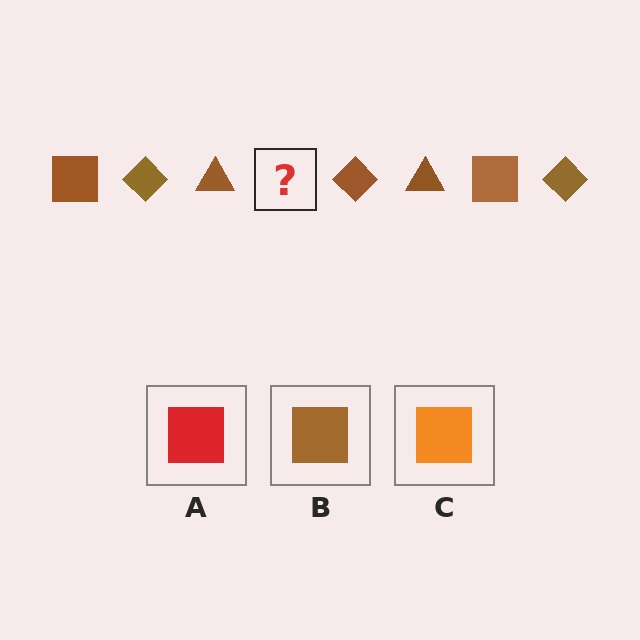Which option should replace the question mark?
Option B.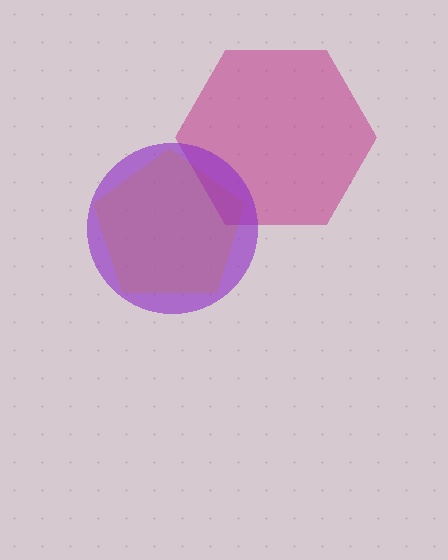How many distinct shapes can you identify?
There are 3 distinct shapes: a yellow pentagon, a magenta hexagon, a purple circle.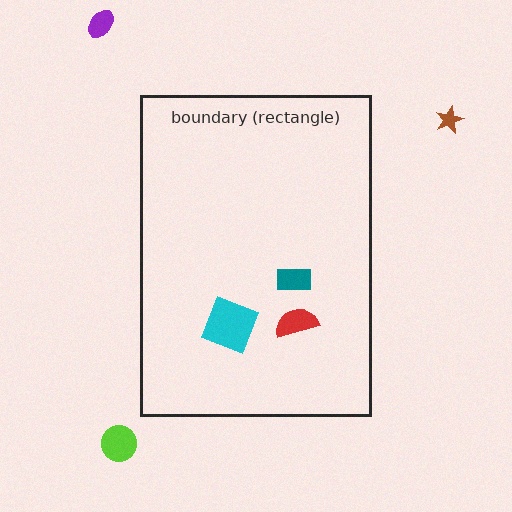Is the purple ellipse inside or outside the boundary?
Outside.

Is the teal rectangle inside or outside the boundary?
Inside.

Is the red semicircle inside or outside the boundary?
Inside.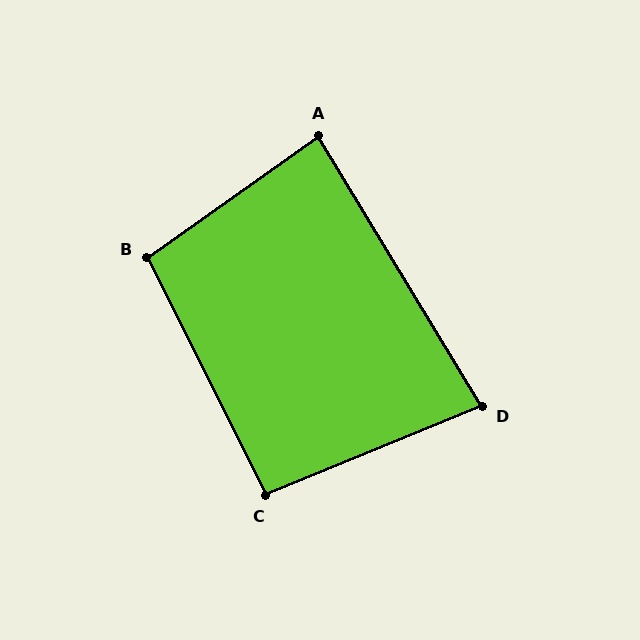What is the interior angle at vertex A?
Approximately 86 degrees (approximately right).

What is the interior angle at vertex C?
Approximately 94 degrees (approximately right).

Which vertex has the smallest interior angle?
D, at approximately 81 degrees.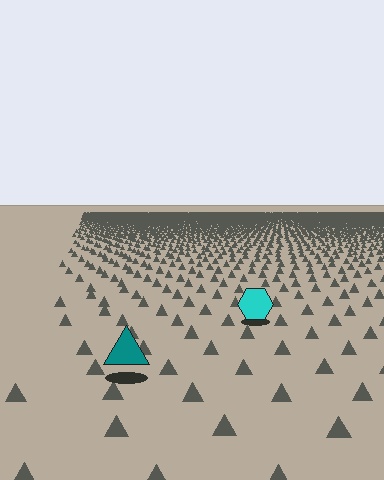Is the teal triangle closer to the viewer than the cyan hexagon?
Yes. The teal triangle is closer — you can tell from the texture gradient: the ground texture is coarser near it.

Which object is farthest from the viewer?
The cyan hexagon is farthest from the viewer. It appears smaller and the ground texture around it is denser.